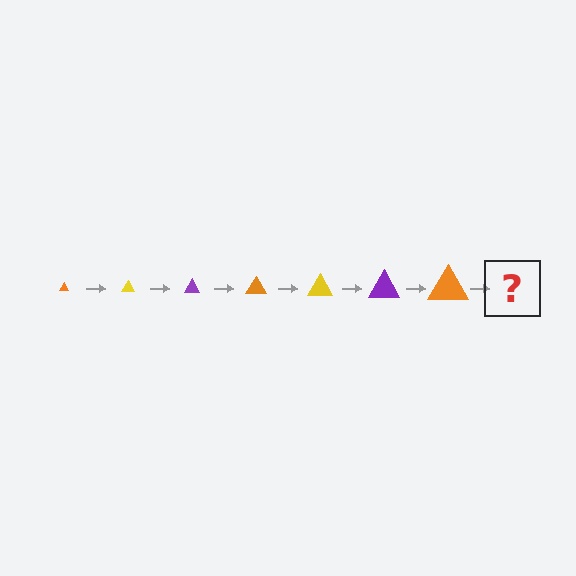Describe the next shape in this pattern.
It should be a yellow triangle, larger than the previous one.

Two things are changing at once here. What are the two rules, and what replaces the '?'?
The two rules are that the triangle grows larger each step and the color cycles through orange, yellow, and purple. The '?' should be a yellow triangle, larger than the previous one.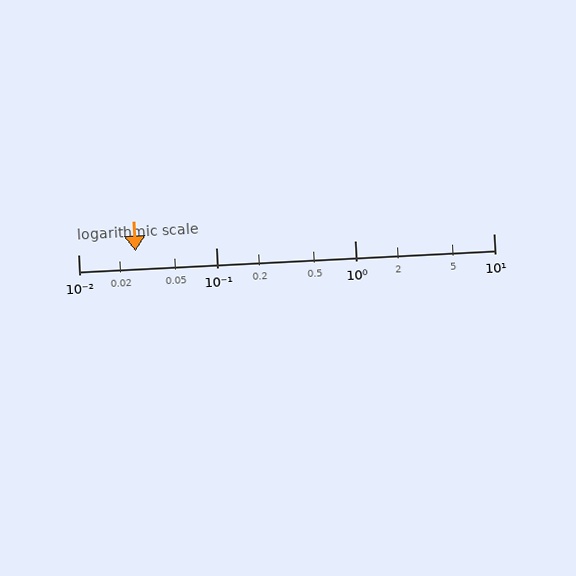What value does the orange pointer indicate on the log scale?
The pointer indicates approximately 0.026.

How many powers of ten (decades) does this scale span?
The scale spans 3 decades, from 0.01 to 10.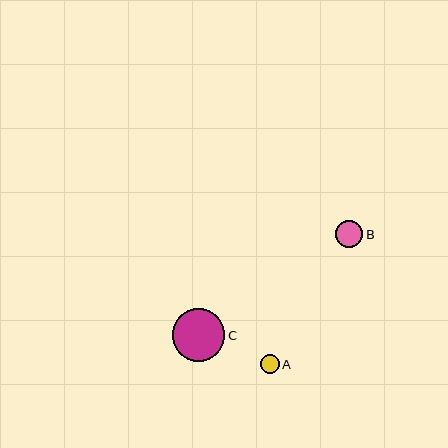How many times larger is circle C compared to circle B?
Circle C is approximately 1.9 times the size of circle B.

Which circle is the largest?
Circle C is the largest with a size of approximately 52 pixels.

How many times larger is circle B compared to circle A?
Circle B is approximately 1.5 times the size of circle A.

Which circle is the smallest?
Circle A is the smallest with a size of approximately 18 pixels.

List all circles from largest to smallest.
From largest to smallest: C, B, A.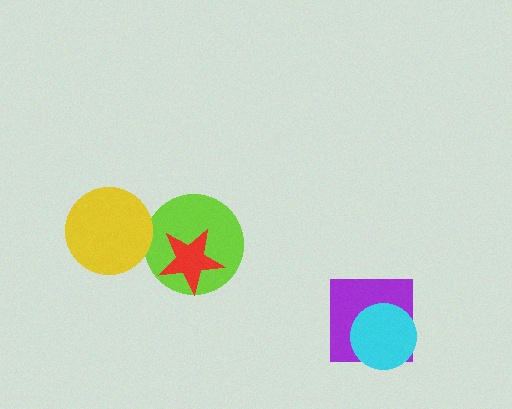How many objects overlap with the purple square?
1 object overlaps with the purple square.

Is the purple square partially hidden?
Yes, it is partially covered by another shape.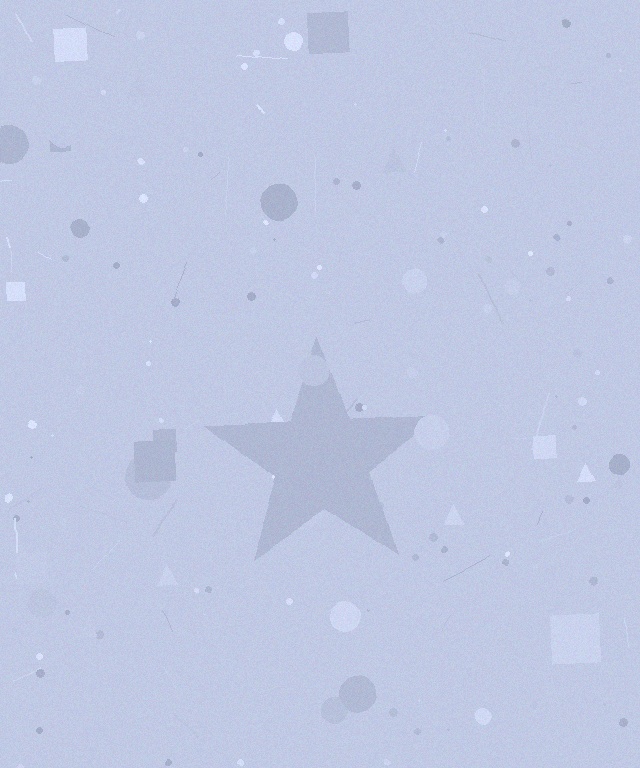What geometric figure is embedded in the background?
A star is embedded in the background.